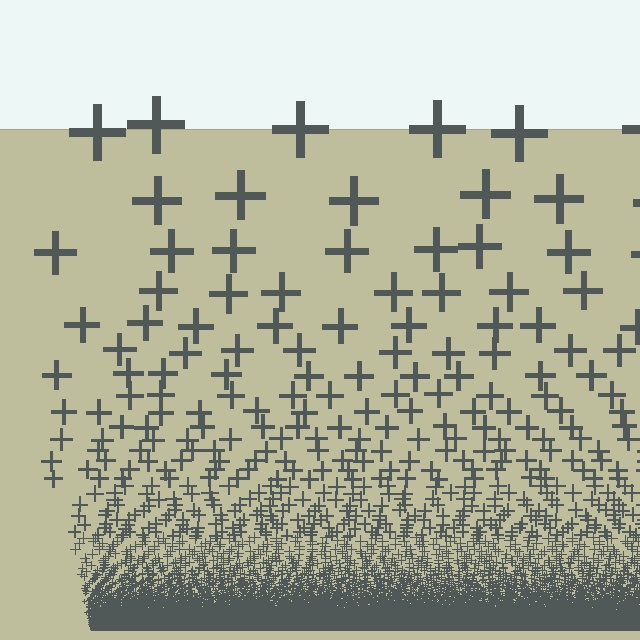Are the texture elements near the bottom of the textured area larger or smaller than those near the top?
Smaller. The gradient is inverted — elements near the bottom are smaller and denser.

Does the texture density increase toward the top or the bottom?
Density increases toward the bottom.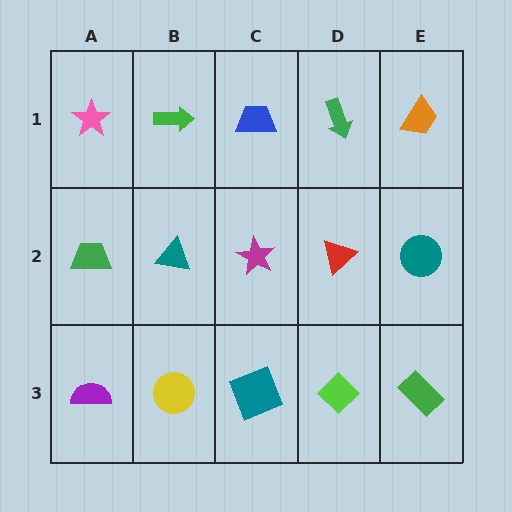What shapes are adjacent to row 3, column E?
A teal circle (row 2, column E), a lime diamond (row 3, column D).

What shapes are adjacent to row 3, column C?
A magenta star (row 2, column C), a yellow circle (row 3, column B), a lime diamond (row 3, column D).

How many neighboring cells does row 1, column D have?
3.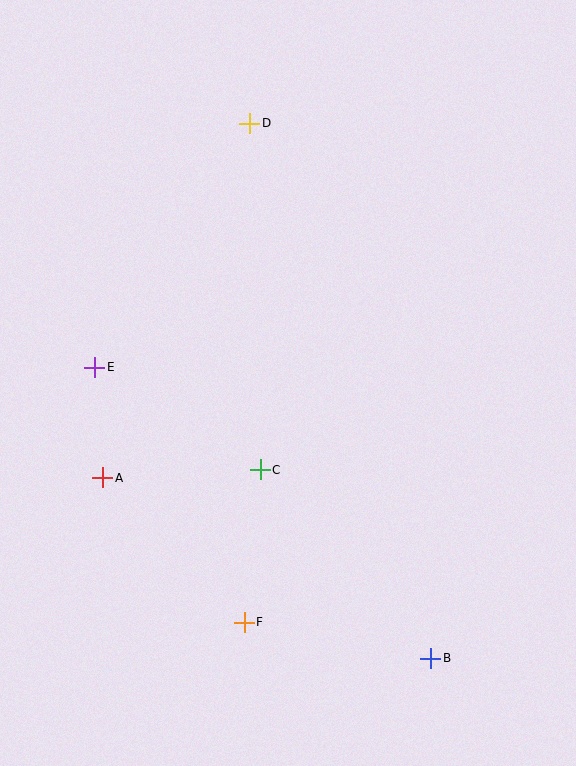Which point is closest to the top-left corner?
Point D is closest to the top-left corner.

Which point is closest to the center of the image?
Point C at (260, 470) is closest to the center.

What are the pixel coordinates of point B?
Point B is at (431, 658).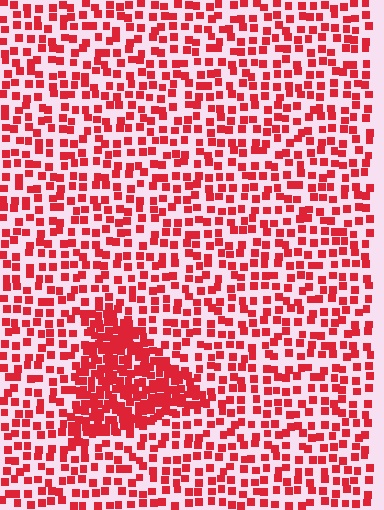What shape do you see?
I see a triangle.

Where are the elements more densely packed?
The elements are more densely packed inside the triangle boundary.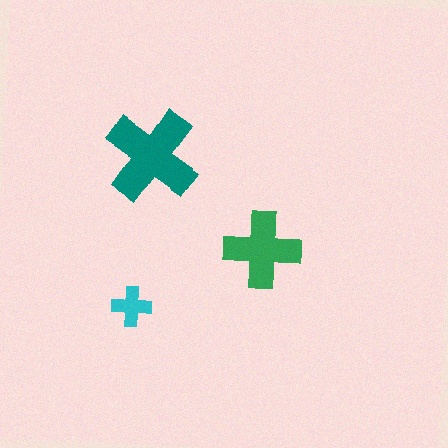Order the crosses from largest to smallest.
the teal one, the green one, the cyan one.